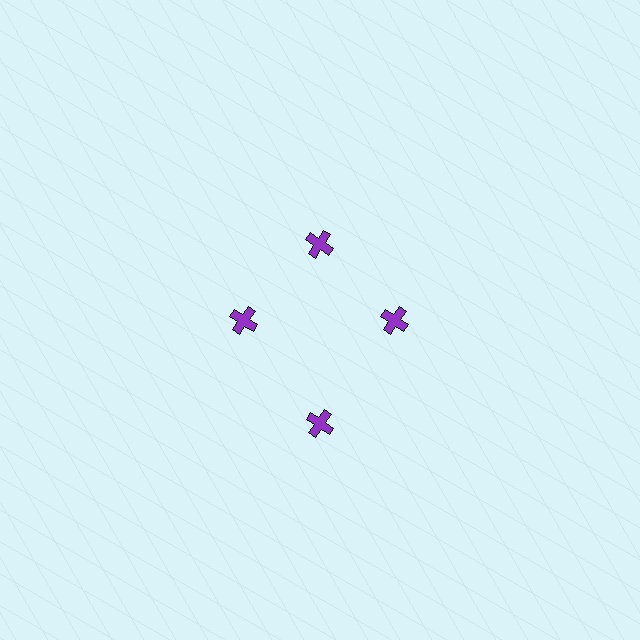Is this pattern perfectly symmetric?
No. The 4 purple crosses are arranged in a ring, but one element near the 6 o'clock position is pushed outward from the center, breaking the 4-fold rotational symmetry.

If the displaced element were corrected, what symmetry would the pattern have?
It would have 4-fold rotational symmetry — the pattern would map onto itself every 90 degrees.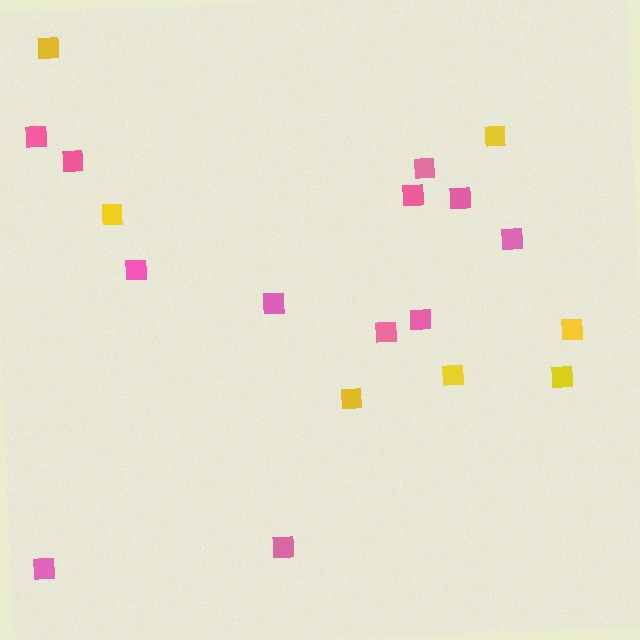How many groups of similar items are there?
There are 2 groups: one group of yellow squares (7) and one group of pink squares (12).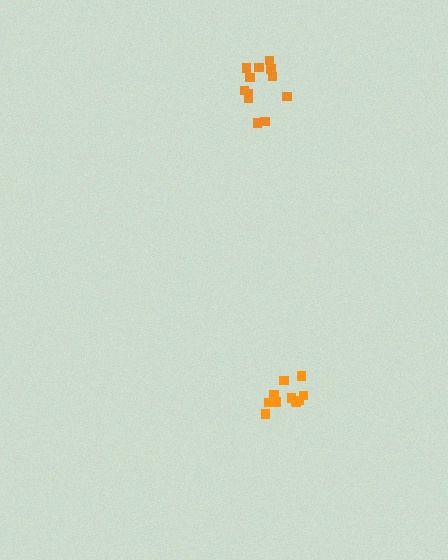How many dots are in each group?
Group 1: 11 dots, Group 2: 12 dots (23 total).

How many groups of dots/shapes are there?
There are 2 groups.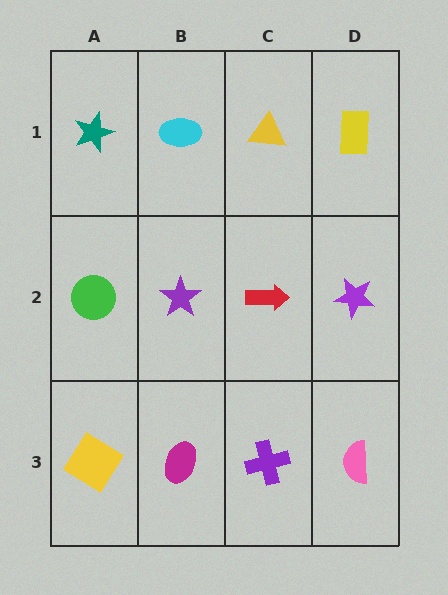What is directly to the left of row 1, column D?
A yellow triangle.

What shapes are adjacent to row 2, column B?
A cyan ellipse (row 1, column B), a magenta ellipse (row 3, column B), a green circle (row 2, column A), a red arrow (row 2, column C).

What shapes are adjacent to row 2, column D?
A yellow rectangle (row 1, column D), a pink semicircle (row 3, column D), a red arrow (row 2, column C).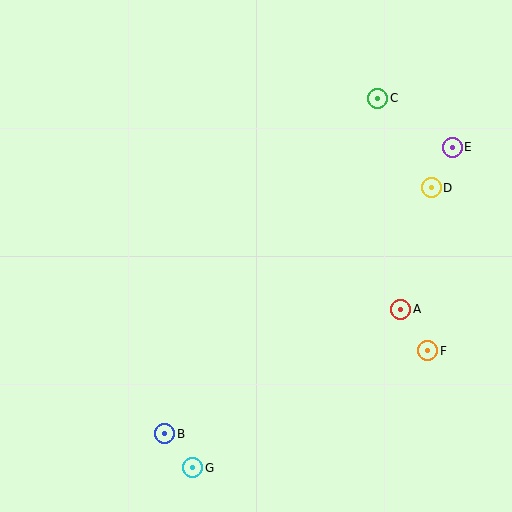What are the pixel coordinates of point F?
Point F is at (428, 351).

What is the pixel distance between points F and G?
The distance between F and G is 263 pixels.